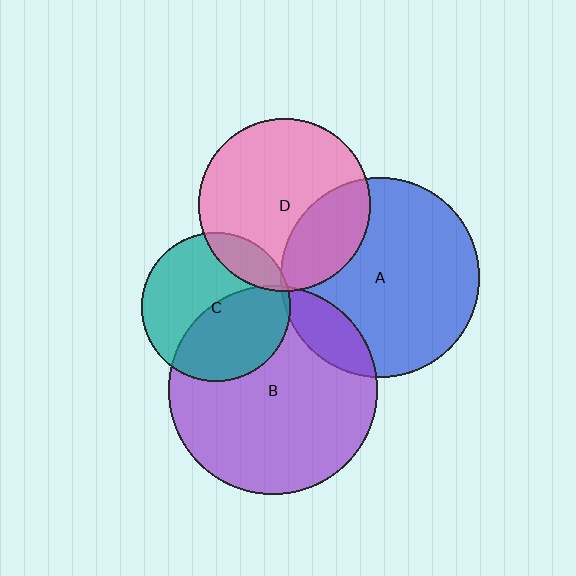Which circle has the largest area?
Circle B (purple).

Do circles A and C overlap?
Yes.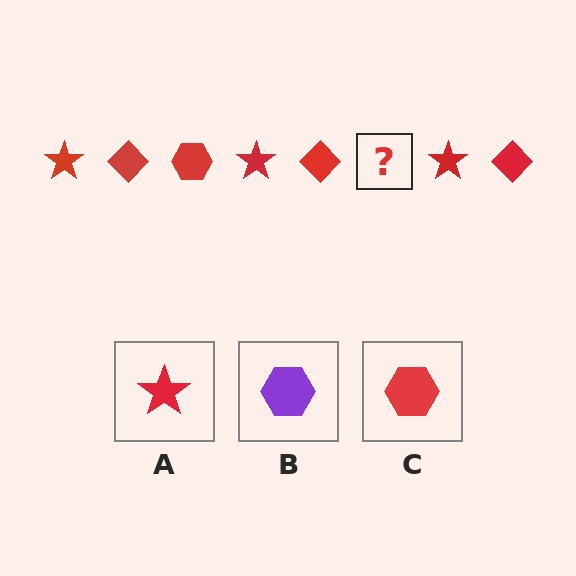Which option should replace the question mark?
Option C.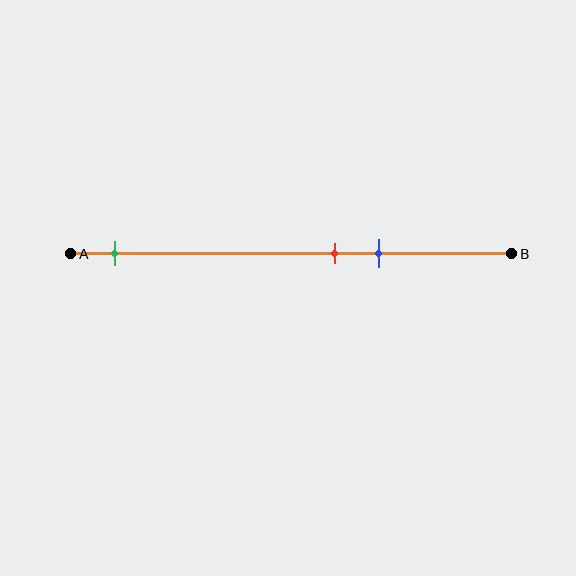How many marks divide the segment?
There are 3 marks dividing the segment.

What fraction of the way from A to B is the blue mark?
The blue mark is approximately 70% (0.7) of the way from A to B.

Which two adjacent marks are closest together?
The red and blue marks are the closest adjacent pair.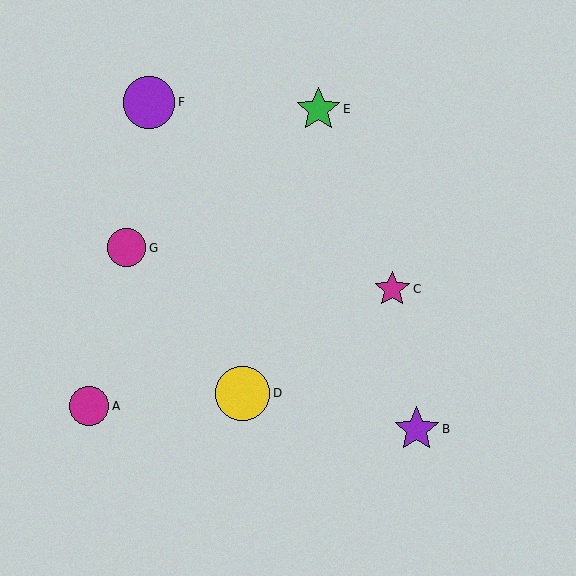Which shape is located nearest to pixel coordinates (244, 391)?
The yellow circle (labeled D) at (243, 393) is nearest to that location.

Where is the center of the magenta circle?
The center of the magenta circle is at (126, 248).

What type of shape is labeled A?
Shape A is a magenta circle.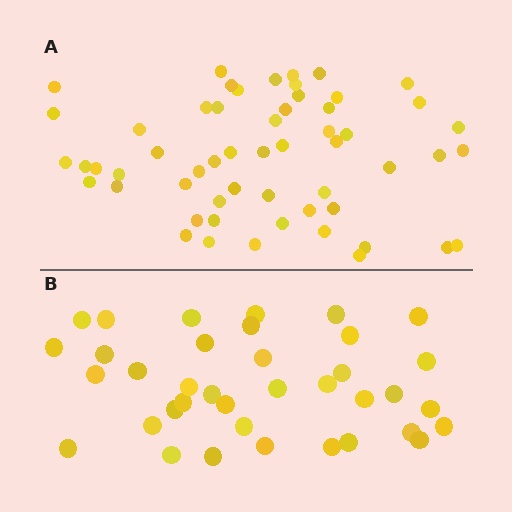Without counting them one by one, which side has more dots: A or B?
Region A (the top region) has more dots.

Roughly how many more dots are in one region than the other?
Region A has approximately 20 more dots than region B.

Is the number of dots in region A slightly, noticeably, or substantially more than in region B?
Region A has substantially more. The ratio is roughly 1.5 to 1.